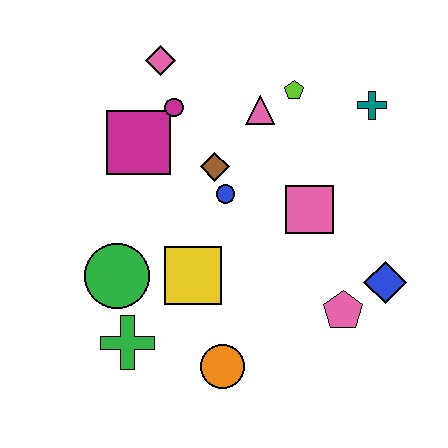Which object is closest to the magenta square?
The magenta circle is closest to the magenta square.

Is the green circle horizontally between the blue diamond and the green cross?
No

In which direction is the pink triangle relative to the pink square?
The pink triangle is above the pink square.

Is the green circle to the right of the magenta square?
No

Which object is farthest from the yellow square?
The teal cross is farthest from the yellow square.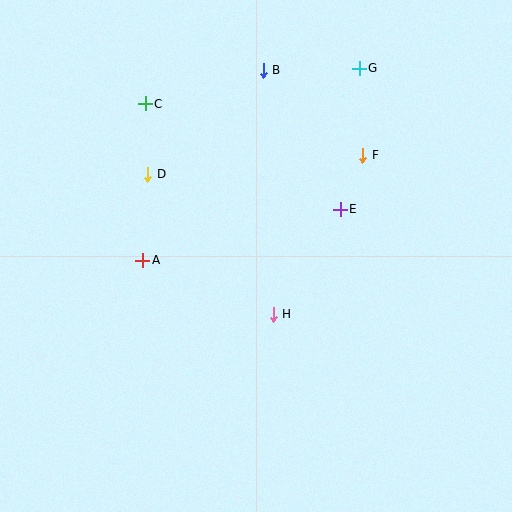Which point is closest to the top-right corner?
Point G is closest to the top-right corner.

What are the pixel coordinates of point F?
Point F is at (363, 155).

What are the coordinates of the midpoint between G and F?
The midpoint between G and F is at (361, 112).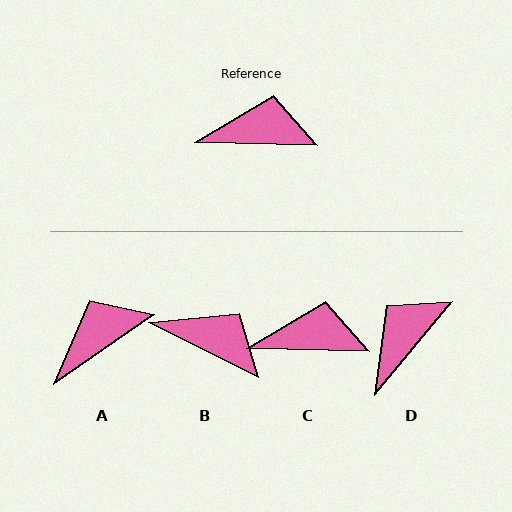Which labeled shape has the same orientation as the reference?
C.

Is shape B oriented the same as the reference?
No, it is off by about 25 degrees.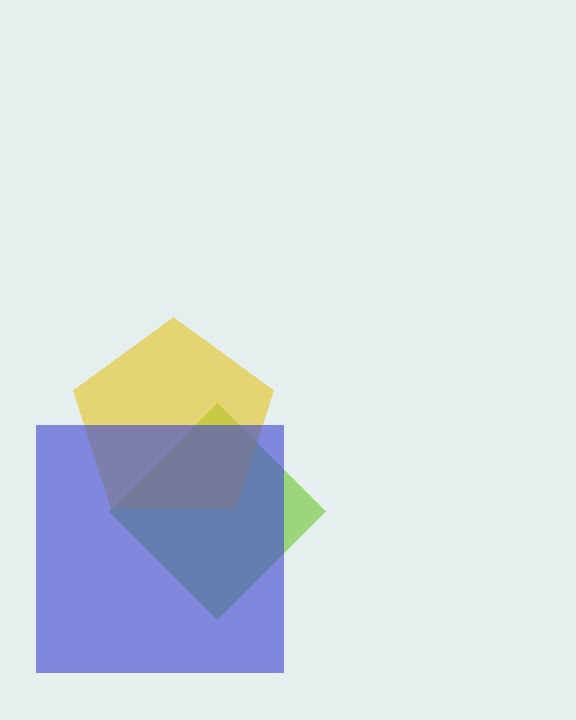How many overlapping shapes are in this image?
There are 3 overlapping shapes in the image.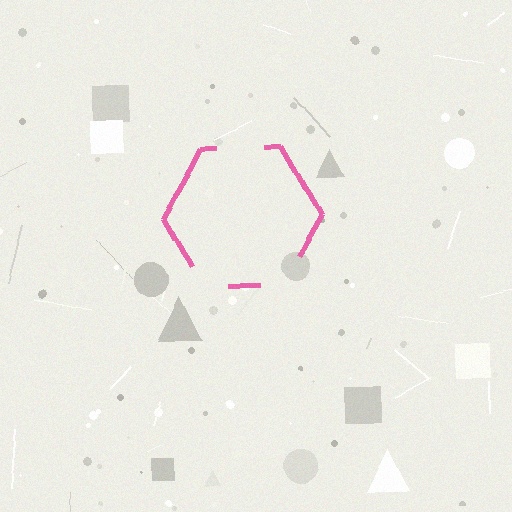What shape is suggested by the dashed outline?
The dashed outline suggests a hexagon.